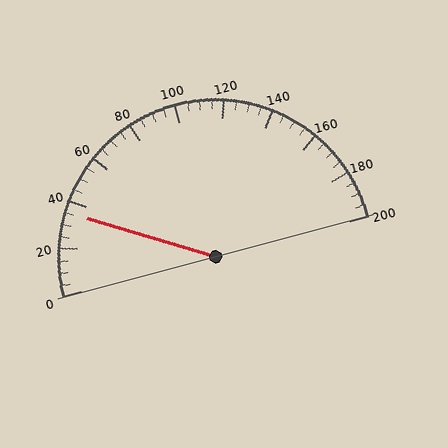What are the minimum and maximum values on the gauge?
The gauge ranges from 0 to 200.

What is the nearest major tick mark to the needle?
The nearest major tick mark is 40.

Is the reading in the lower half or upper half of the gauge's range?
The reading is in the lower half of the range (0 to 200).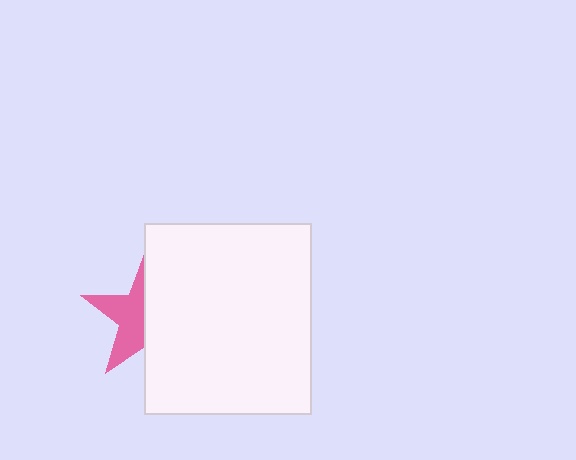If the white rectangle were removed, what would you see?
You would see the complete pink star.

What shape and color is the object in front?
The object in front is a white rectangle.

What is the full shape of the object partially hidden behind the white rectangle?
The partially hidden object is a pink star.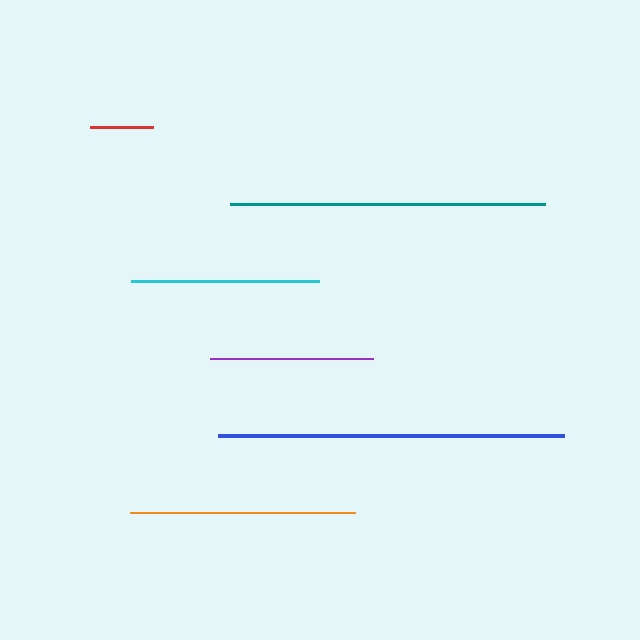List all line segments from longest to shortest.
From longest to shortest: blue, teal, orange, cyan, purple, red.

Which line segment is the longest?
The blue line is the longest at approximately 347 pixels.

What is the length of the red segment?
The red segment is approximately 63 pixels long.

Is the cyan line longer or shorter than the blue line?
The blue line is longer than the cyan line.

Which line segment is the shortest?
The red line is the shortest at approximately 63 pixels.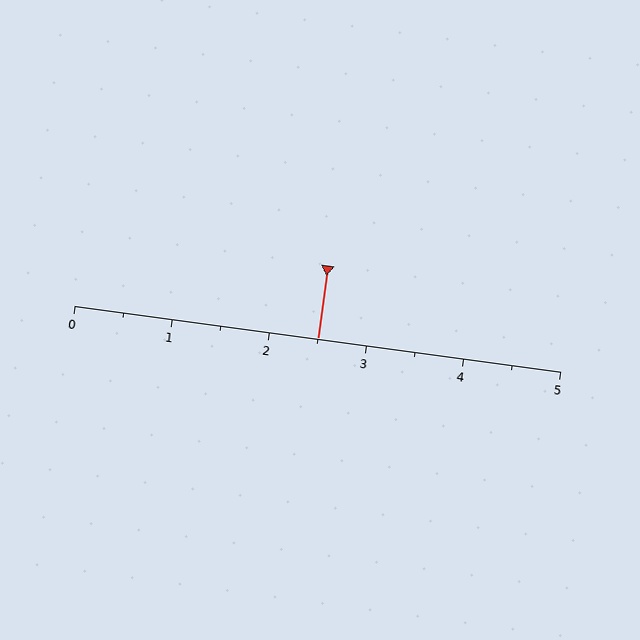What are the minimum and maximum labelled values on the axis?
The axis runs from 0 to 5.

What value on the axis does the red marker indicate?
The marker indicates approximately 2.5.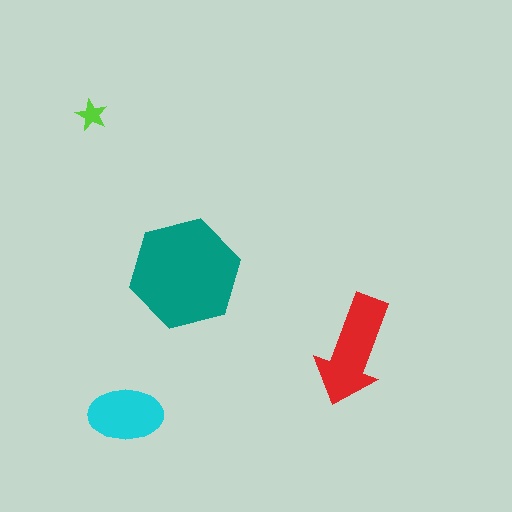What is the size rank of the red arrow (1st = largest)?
2nd.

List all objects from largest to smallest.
The teal hexagon, the red arrow, the cyan ellipse, the lime star.